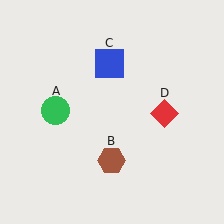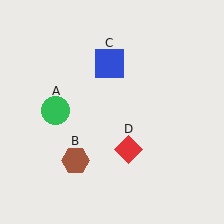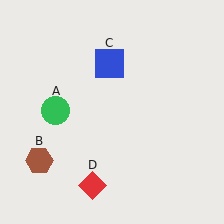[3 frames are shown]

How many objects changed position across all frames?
2 objects changed position: brown hexagon (object B), red diamond (object D).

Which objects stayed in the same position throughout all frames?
Green circle (object A) and blue square (object C) remained stationary.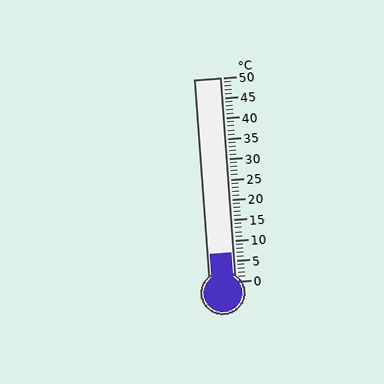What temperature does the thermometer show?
The thermometer shows approximately 7°C.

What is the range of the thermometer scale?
The thermometer scale ranges from 0°C to 50°C.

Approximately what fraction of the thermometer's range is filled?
The thermometer is filled to approximately 15% of its range.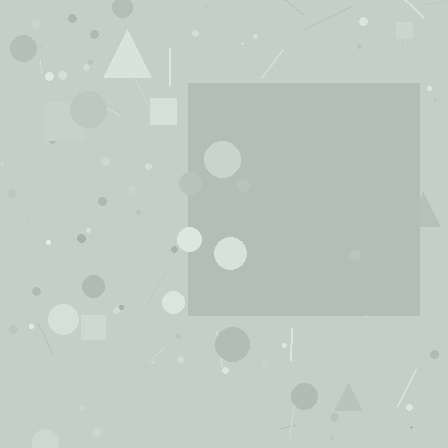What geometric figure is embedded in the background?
A square is embedded in the background.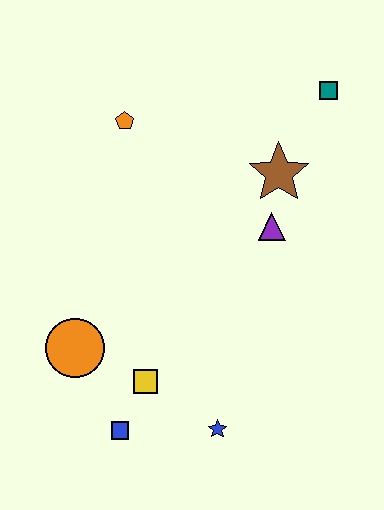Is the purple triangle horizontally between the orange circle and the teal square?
Yes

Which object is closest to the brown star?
The purple triangle is closest to the brown star.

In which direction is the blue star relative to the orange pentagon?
The blue star is below the orange pentagon.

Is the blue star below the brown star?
Yes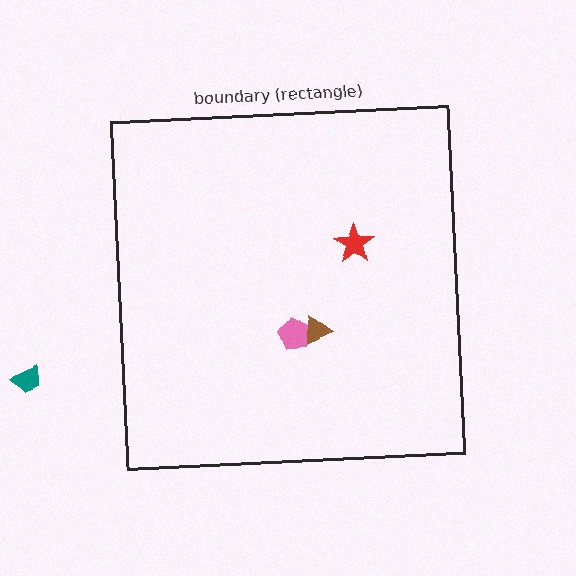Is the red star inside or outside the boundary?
Inside.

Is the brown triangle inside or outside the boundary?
Inside.